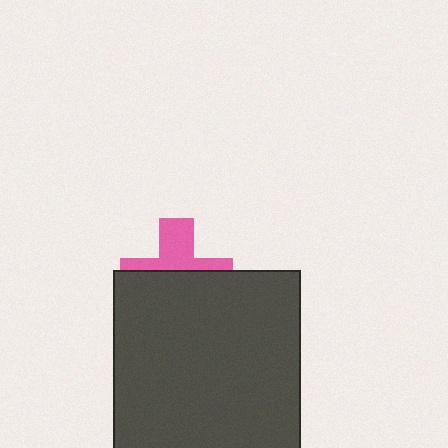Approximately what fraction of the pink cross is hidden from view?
Roughly 59% of the pink cross is hidden behind the dark gray square.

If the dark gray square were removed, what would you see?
You would see the complete pink cross.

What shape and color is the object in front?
The object in front is a dark gray square.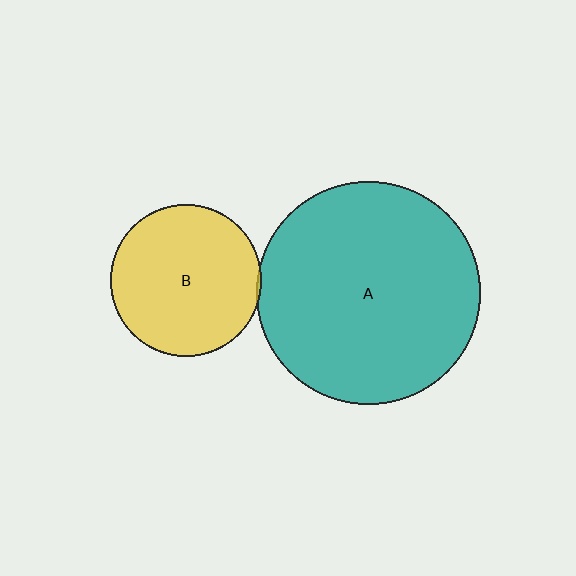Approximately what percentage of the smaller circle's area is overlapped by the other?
Approximately 5%.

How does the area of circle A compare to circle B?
Approximately 2.2 times.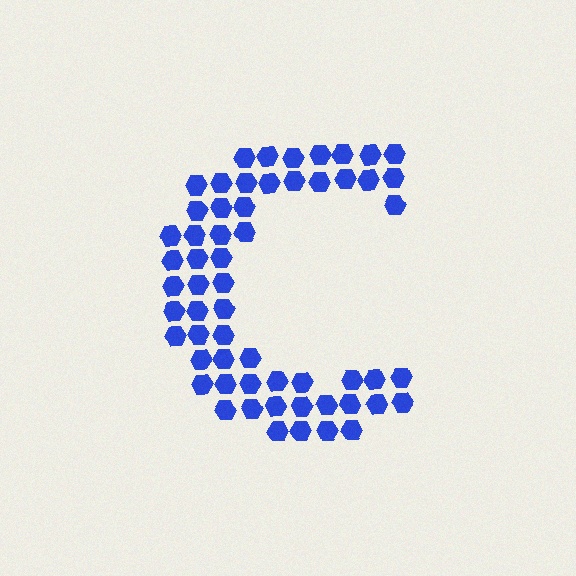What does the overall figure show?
The overall figure shows the letter C.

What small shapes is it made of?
It is made of small hexagons.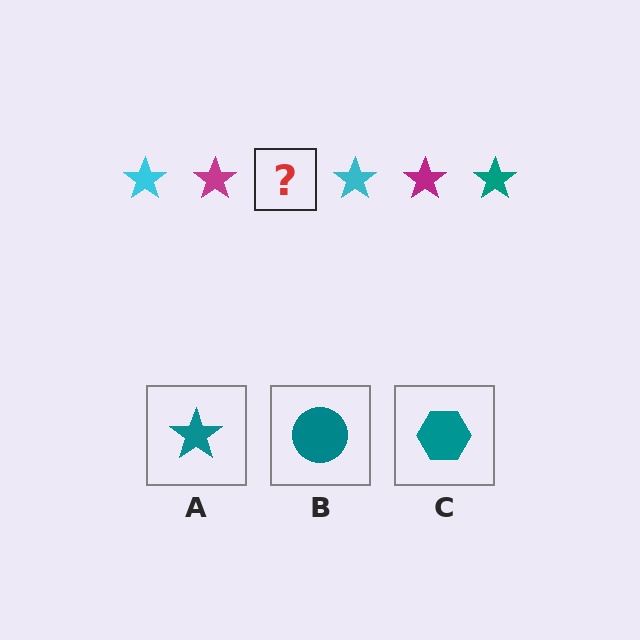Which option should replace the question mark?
Option A.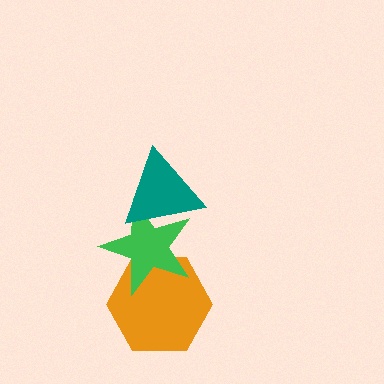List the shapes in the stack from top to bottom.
From top to bottom: the teal triangle, the green star, the orange hexagon.